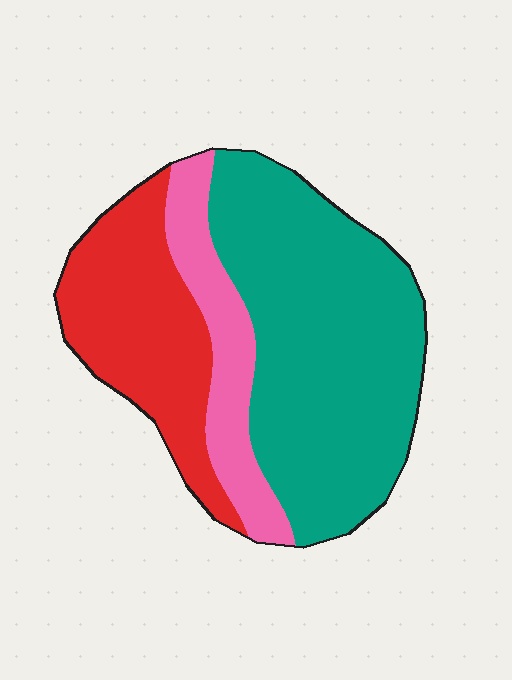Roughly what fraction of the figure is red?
Red covers 28% of the figure.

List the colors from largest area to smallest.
From largest to smallest: teal, red, pink.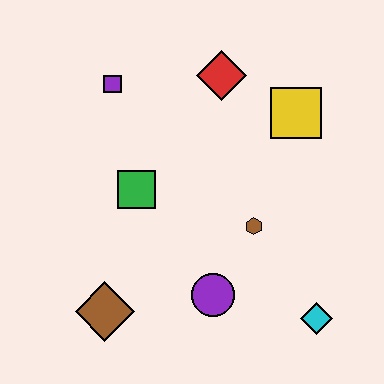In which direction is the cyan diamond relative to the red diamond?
The cyan diamond is below the red diamond.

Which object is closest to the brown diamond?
The purple circle is closest to the brown diamond.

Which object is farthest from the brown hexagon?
The purple square is farthest from the brown hexagon.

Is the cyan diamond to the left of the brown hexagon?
No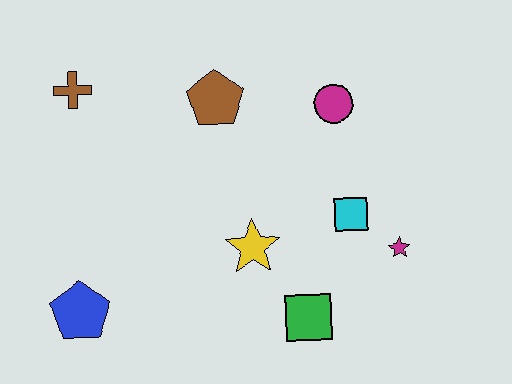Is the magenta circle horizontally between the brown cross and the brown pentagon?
No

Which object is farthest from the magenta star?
The brown cross is farthest from the magenta star.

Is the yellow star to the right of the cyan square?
No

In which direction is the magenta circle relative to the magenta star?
The magenta circle is above the magenta star.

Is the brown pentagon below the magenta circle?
No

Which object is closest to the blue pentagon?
The yellow star is closest to the blue pentagon.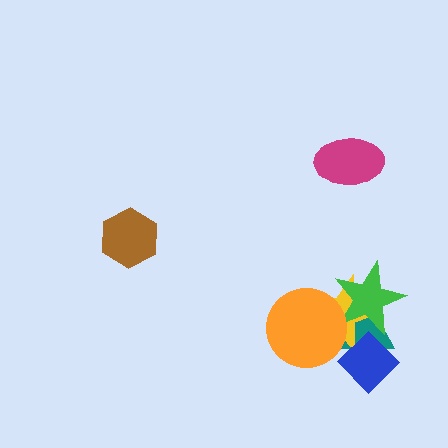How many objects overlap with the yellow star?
4 objects overlap with the yellow star.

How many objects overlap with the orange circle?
3 objects overlap with the orange circle.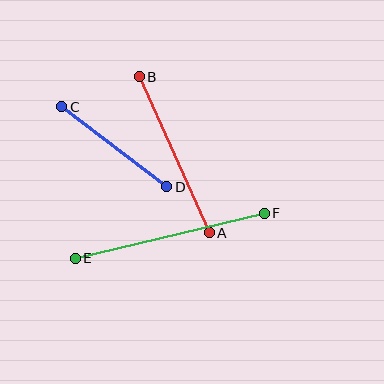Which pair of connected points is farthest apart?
Points E and F are farthest apart.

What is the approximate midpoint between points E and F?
The midpoint is at approximately (170, 236) pixels.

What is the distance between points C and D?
The distance is approximately 132 pixels.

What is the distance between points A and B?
The distance is approximately 171 pixels.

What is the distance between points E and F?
The distance is approximately 194 pixels.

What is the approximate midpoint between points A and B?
The midpoint is at approximately (174, 155) pixels.